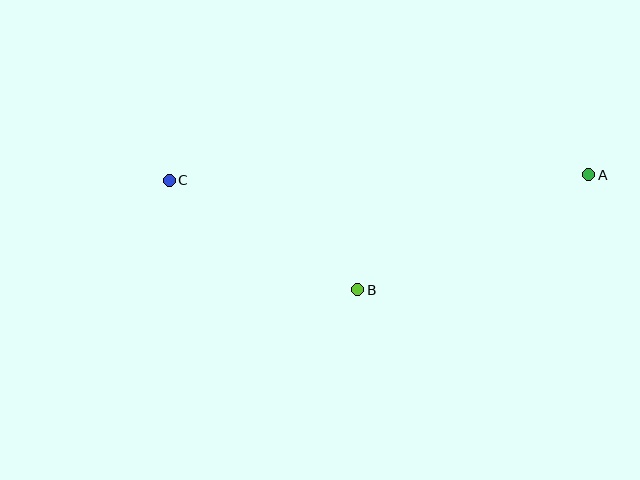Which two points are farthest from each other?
Points A and C are farthest from each other.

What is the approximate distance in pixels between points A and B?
The distance between A and B is approximately 258 pixels.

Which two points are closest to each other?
Points B and C are closest to each other.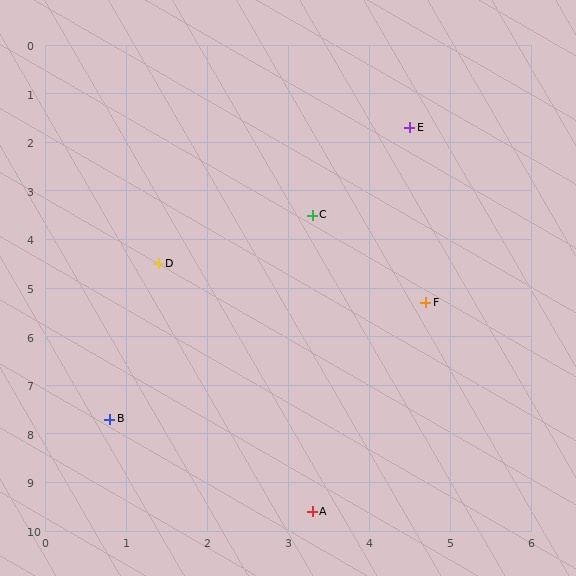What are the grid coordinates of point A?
Point A is at approximately (3.3, 9.6).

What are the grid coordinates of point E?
Point E is at approximately (4.5, 1.7).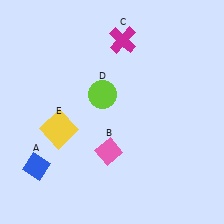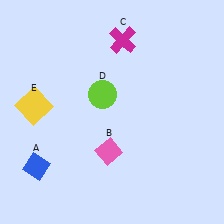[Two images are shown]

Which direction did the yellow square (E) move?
The yellow square (E) moved left.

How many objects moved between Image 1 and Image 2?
1 object moved between the two images.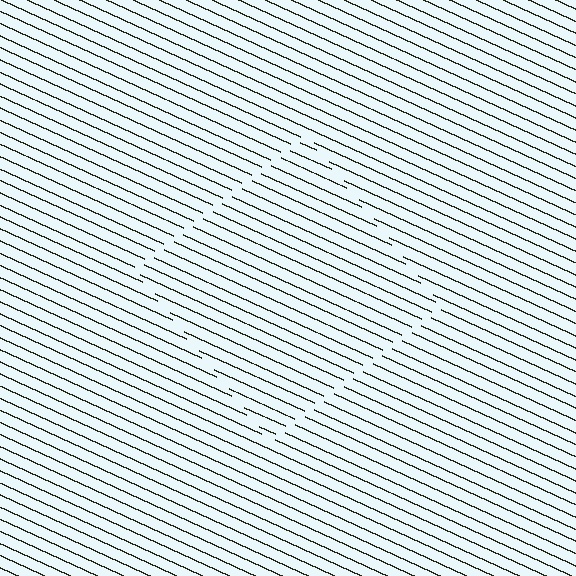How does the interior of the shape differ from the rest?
The interior of the shape contains the same grating, shifted by half a period — the contour is defined by the phase discontinuity where line-ends from the inner and outer gratings abut.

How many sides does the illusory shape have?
4 sides — the line-ends trace a square.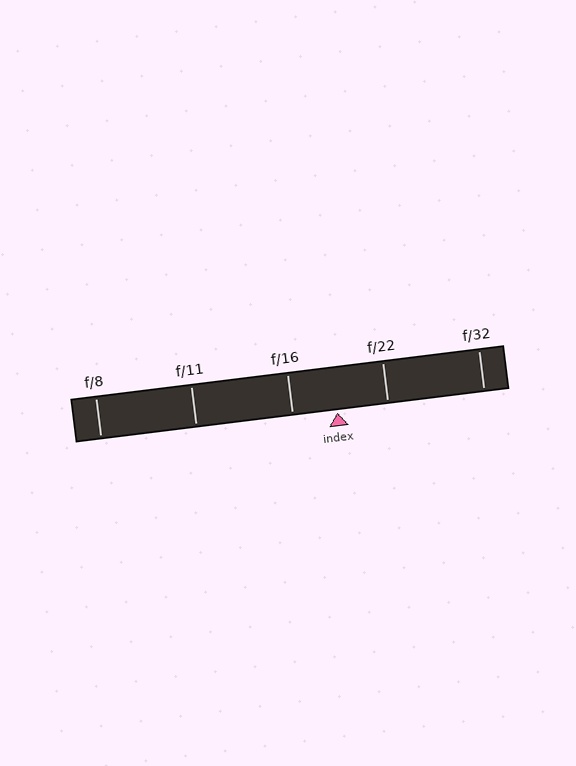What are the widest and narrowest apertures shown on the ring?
The widest aperture shown is f/8 and the narrowest is f/32.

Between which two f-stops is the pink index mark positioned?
The index mark is between f/16 and f/22.